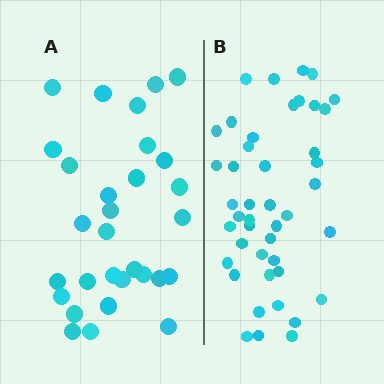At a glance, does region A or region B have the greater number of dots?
Region B (the right region) has more dots.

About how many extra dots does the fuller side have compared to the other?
Region B has approximately 15 more dots than region A.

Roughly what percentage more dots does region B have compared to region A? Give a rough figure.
About 45% more.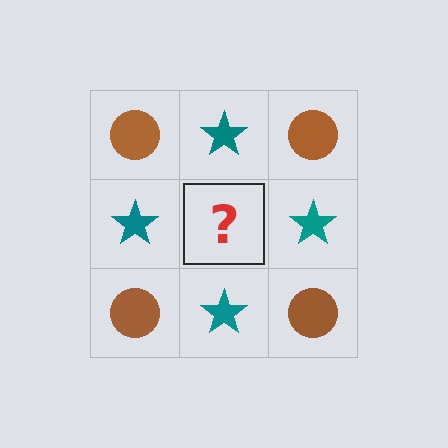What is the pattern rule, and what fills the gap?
The rule is that it alternates brown circle and teal star in a checkerboard pattern. The gap should be filled with a brown circle.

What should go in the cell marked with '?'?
The missing cell should contain a brown circle.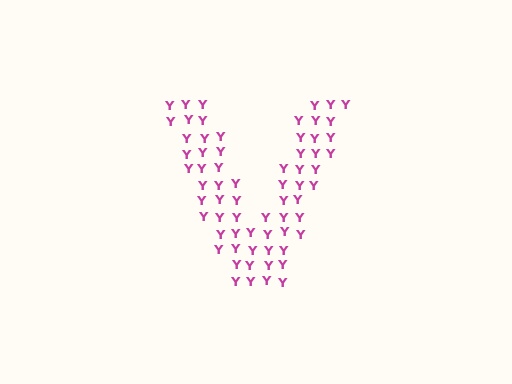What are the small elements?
The small elements are letter Y's.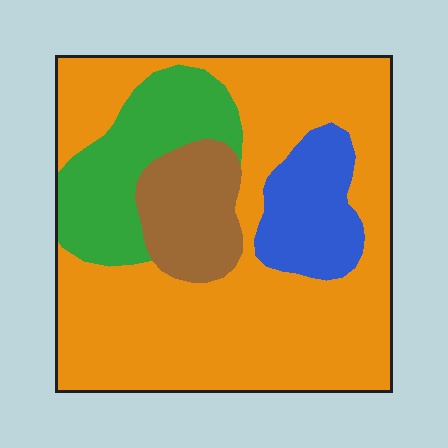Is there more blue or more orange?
Orange.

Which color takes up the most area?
Orange, at roughly 60%.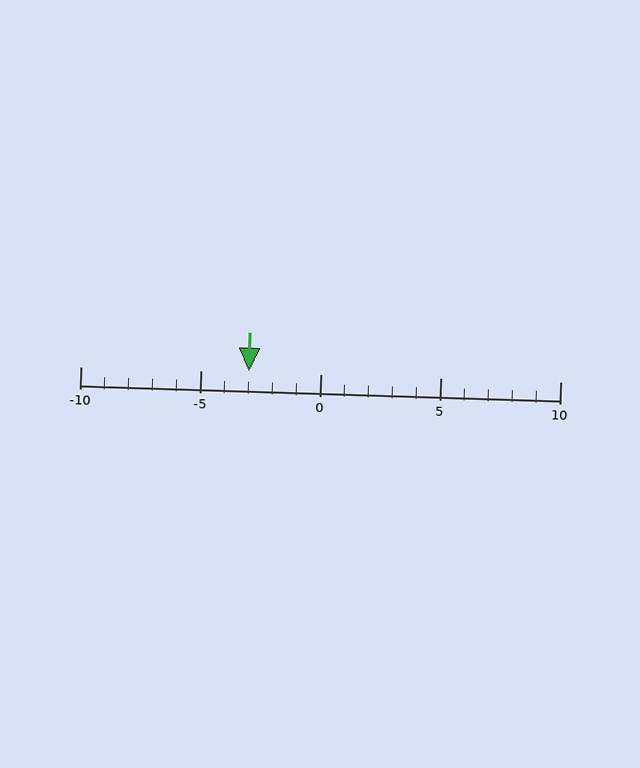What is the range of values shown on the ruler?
The ruler shows values from -10 to 10.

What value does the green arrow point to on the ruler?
The green arrow points to approximately -3.